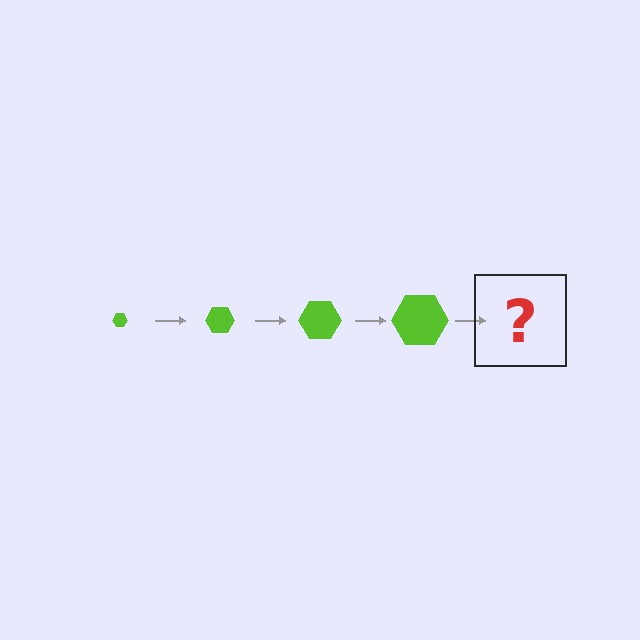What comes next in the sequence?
The next element should be a lime hexagon, larger than the previous one.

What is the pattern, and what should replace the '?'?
The pattern is that the hexagon gets progressively larger each step. The '?' should be a lime hexagon, larger than the previous one.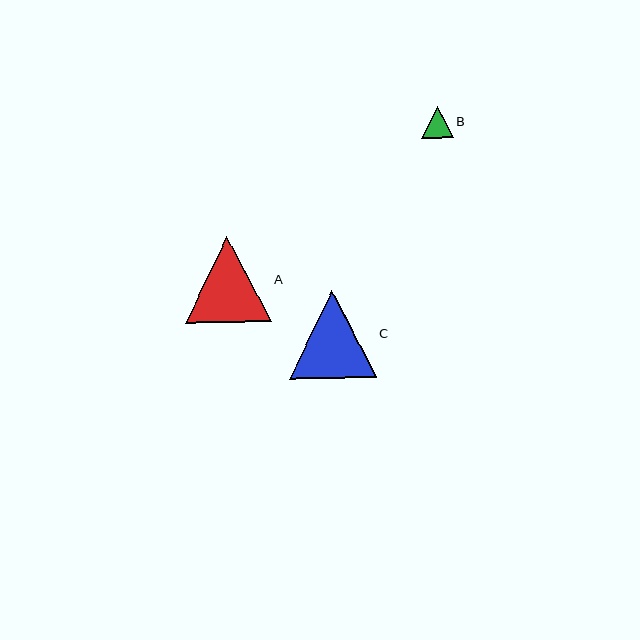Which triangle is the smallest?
Triangle B is the smallest with a size of approximately 32 pixels.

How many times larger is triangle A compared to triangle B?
Triangle A is approximately 2.7 times the size of triangle B.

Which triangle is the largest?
Triangle C is the largest with a size of approximately 88 pixels.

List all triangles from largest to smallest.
From largest to smallest: C, A, B.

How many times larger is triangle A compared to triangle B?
Triangle A is approximately 2.7 times the size of triangle B.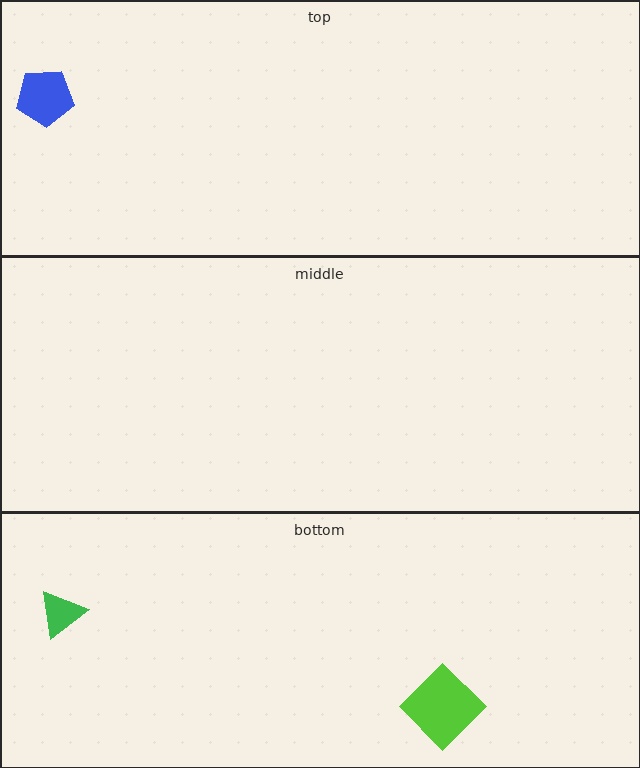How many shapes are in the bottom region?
2.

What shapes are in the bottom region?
The green triangle, the lime diamond.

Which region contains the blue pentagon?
The top region.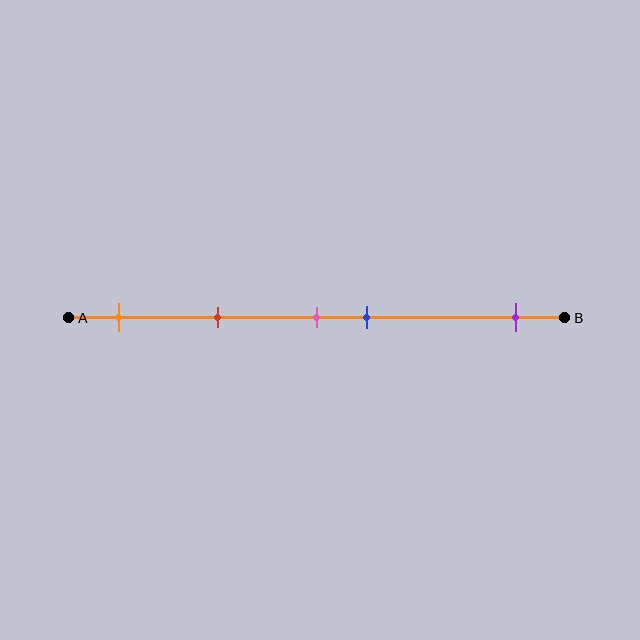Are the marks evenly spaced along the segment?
No, the marks are not evenly spaced.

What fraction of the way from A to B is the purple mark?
The purple mark is approximately 90% (0.9) of the way from A to B.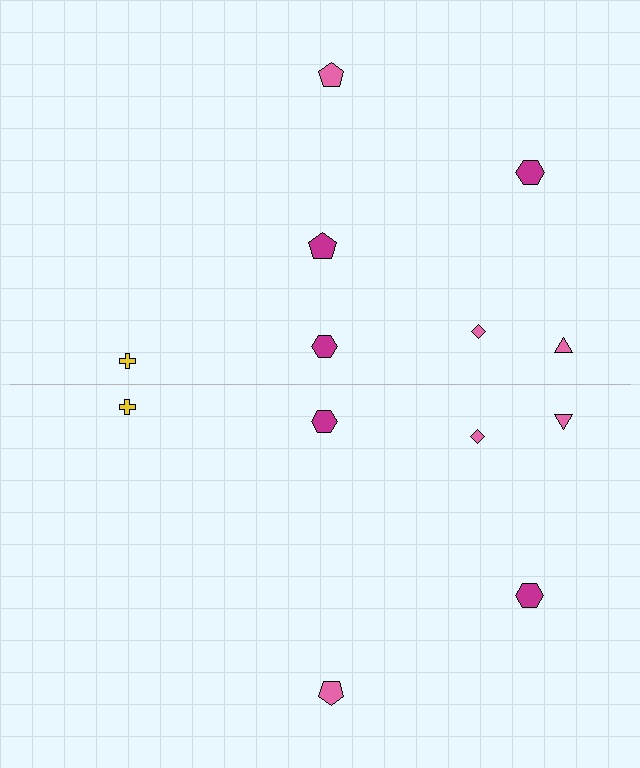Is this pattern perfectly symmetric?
No, the pattern is not perfectly symmetric. A magenta pentagon is missing from the bottom side.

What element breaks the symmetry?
A magenta pentagon is missing from the bottom side.